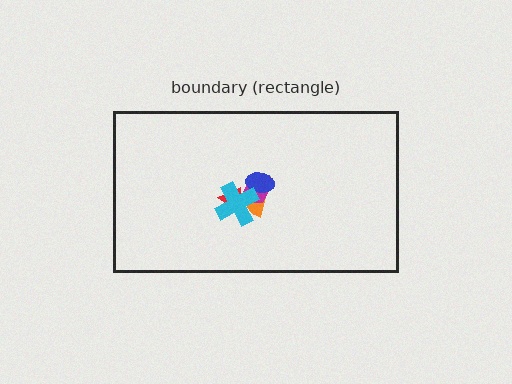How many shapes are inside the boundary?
5 inside, 0 outside.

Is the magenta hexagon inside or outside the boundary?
Inside.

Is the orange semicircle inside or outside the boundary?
Inside.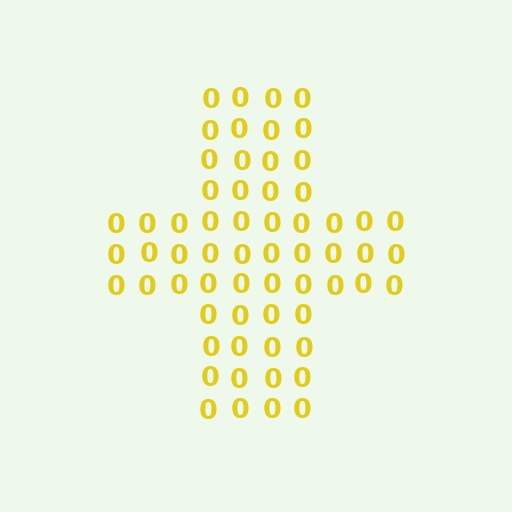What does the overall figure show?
The overall figure shows a cross.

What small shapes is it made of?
It is made of small digit 0's.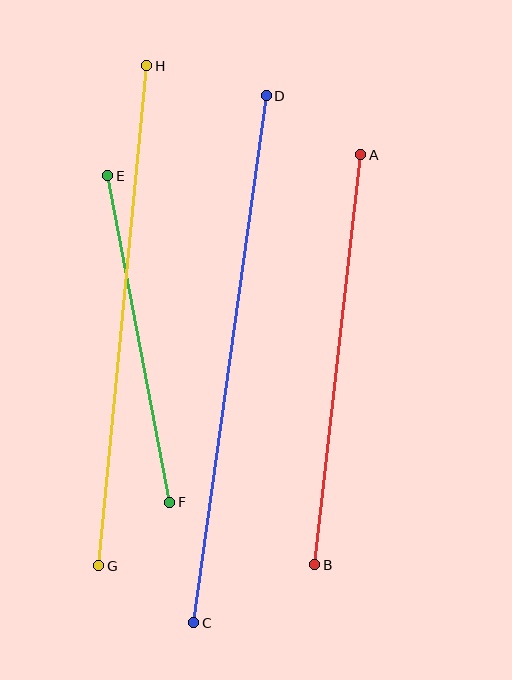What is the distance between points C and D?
The distance is approximately 532 pixels.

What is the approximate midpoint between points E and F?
The midpoint is at approximately (139, 339) pixels.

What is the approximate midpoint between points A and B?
The midpoint is at approximately (338, 360) pixels.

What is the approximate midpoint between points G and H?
The midpoint is at approximately (123, 316) pixels.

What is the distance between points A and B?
The distance is approximately 413 pixels.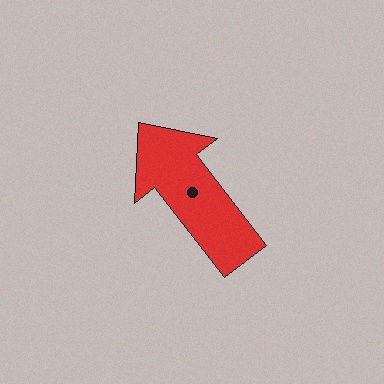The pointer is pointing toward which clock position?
Roughly 11 o'clock.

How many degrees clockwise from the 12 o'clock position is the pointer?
Approximately 322 degrees.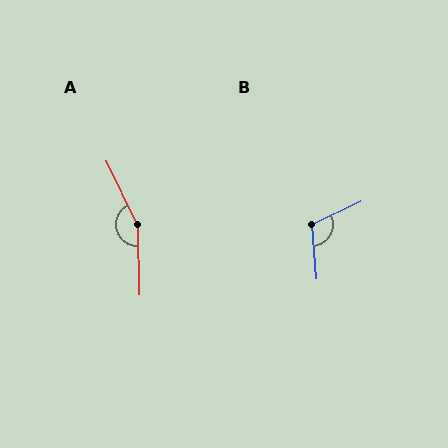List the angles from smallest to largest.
B (110°), A (156°).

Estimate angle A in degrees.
Approximately 156 degrees.